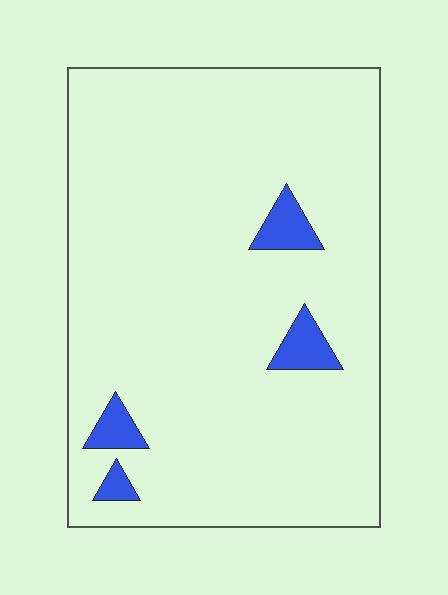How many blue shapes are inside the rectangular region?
4.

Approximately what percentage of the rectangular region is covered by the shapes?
Approximately 5%.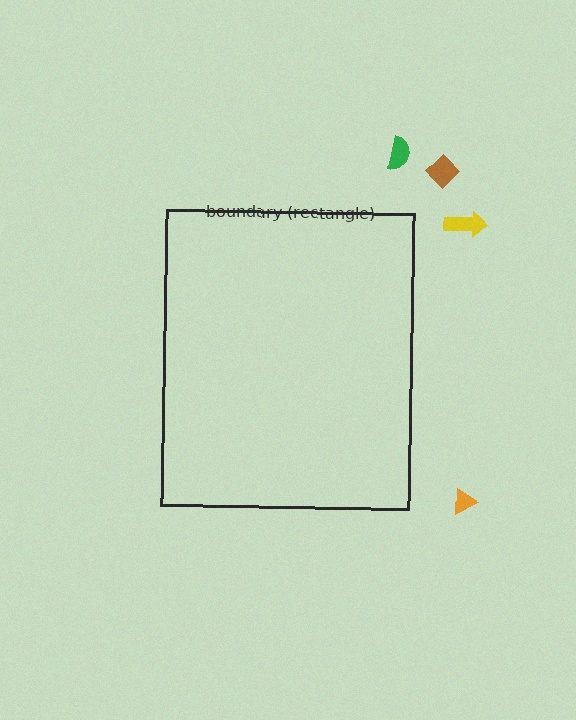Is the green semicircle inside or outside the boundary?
Outside.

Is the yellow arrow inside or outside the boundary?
Outside.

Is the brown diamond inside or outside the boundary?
Outside.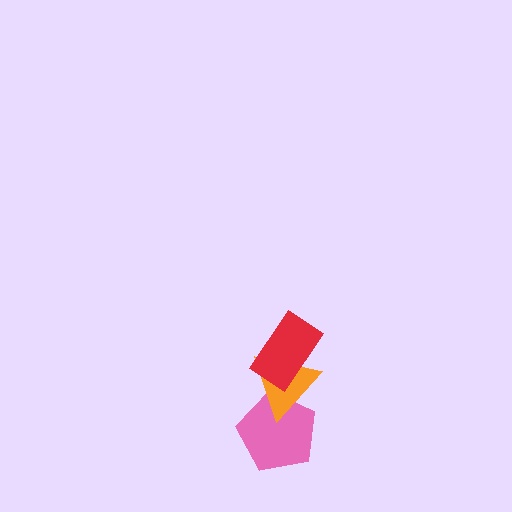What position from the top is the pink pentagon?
The pink pentagon is 3rd from the top.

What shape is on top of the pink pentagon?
The orange triangle is on top of the pink pentagon.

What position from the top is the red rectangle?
The red rectangle is 1st from the top.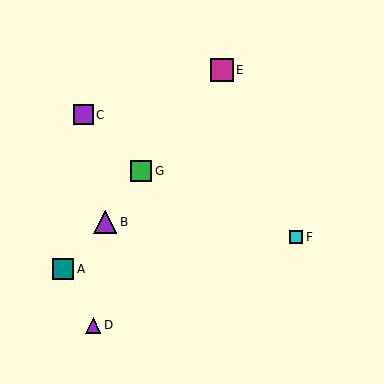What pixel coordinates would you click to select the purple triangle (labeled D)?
Click at (93, 325) to select the purple triangle D.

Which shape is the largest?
The purple triangle (labeled B) is the largest.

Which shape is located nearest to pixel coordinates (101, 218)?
The purple triangle (labeled B) at (105, 222) is nearest to that location.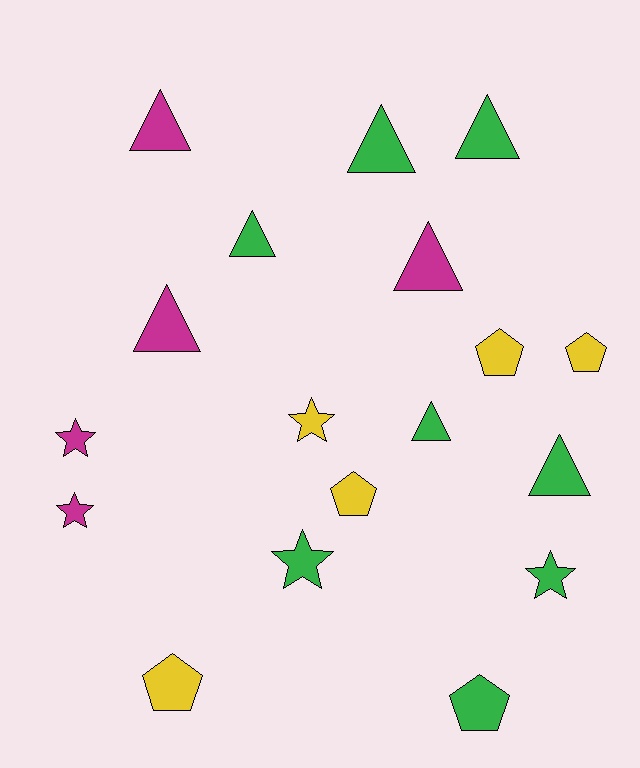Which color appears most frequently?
Green, with 8 objects.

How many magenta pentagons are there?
There are no magenta pentagons.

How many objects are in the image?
There are 18 objects.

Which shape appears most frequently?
Triangle, with 8 objects.